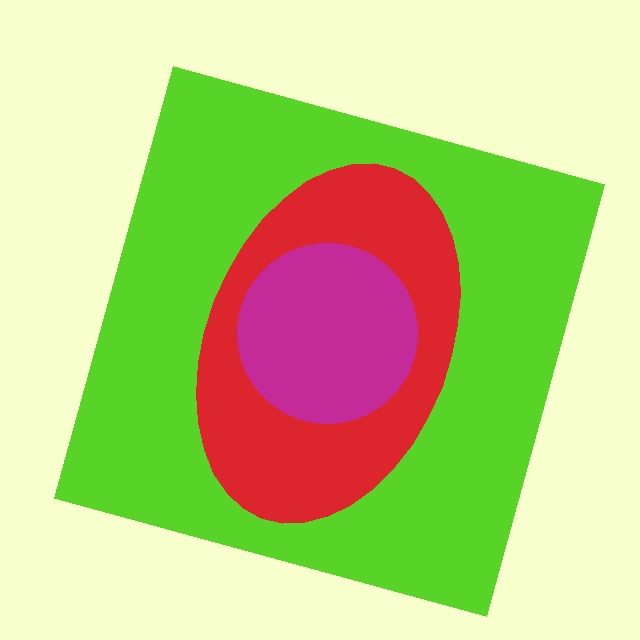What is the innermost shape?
The magenta circle.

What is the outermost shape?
The lime square.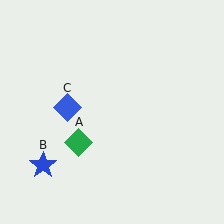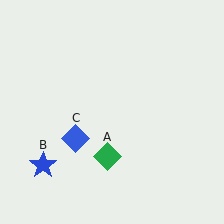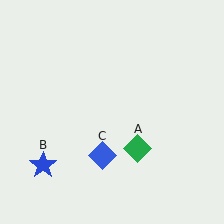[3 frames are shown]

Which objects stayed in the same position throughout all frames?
Blue star (object B) remained stationary.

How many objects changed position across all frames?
2 objects changed position: green diamond (object A), blue diamond (object C).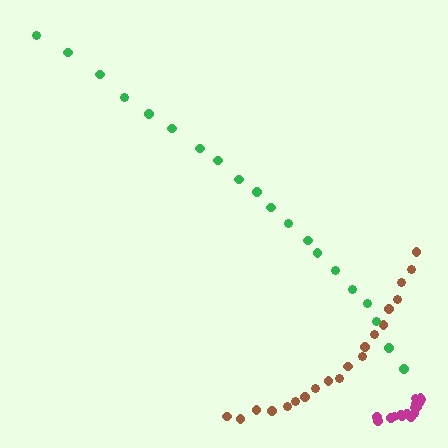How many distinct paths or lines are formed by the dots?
There are 3 distinct paths.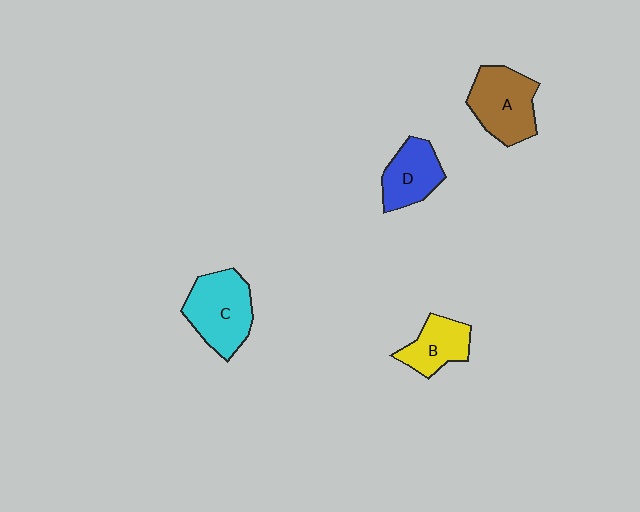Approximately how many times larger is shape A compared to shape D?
Approximately 1.3 times.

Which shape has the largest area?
Shape C (cyan).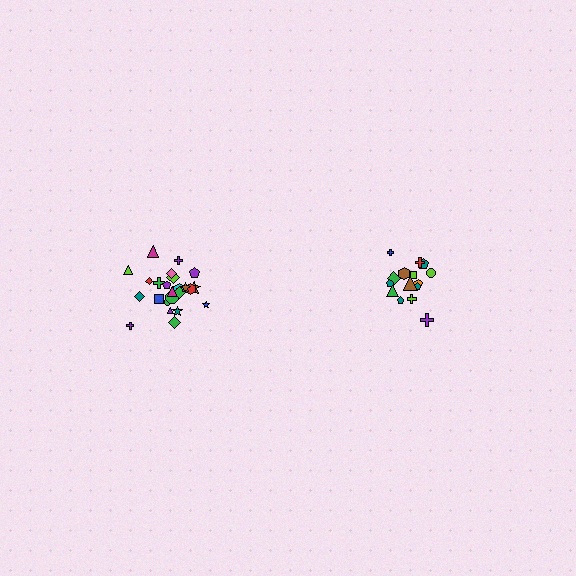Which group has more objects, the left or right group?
The left group.